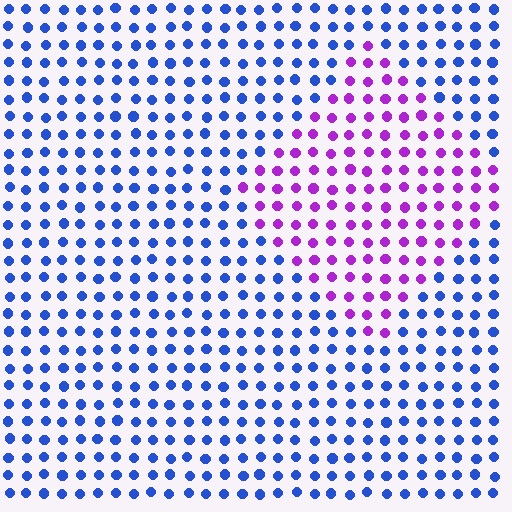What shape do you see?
I see a diamond.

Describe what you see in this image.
The image is filled with small blue elements in a uniform arrangement. A diamond-shaped region is visible where the elements are tinted to a slightly different hue, forming a subtle color boundary.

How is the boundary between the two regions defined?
The boundary is defined purely by a slight shift in hue (about 63 degrees). Spacing, size, and orientation are identical on both sides.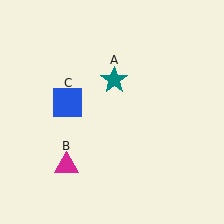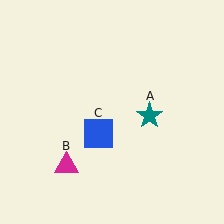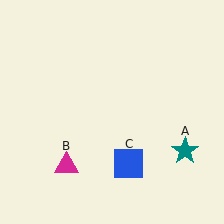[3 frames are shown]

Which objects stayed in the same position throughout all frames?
Magenta triangle (object B) remained stationary.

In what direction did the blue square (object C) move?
The blue square (object C) moved down and to the right.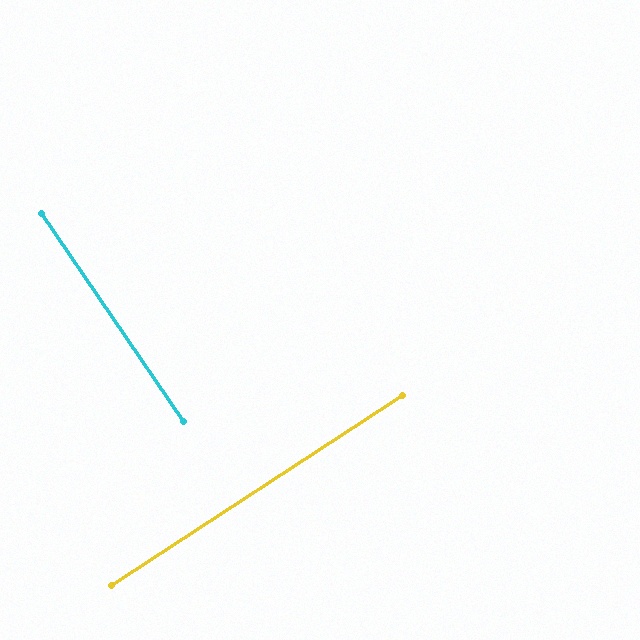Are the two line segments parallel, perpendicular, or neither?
Perpendicular — they meet at approximately 89°.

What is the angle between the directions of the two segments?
Approximately 89 degrees.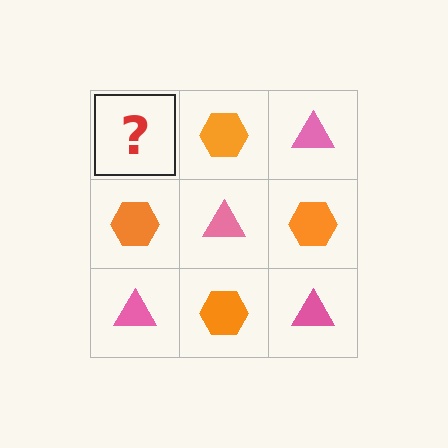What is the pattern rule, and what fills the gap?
The rule is that it alternates pink triangle and orange hexagon in a checkerboard pattern. The gap should be filled with a pink triangle.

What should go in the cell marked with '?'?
The missing cell should contain a pink triangle.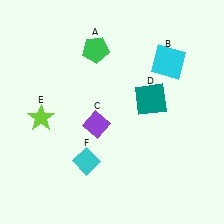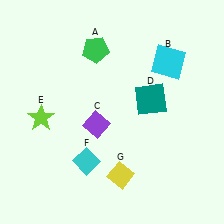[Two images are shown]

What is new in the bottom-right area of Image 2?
A yellow diamond (G) was added in the bottom-right area of Image 2.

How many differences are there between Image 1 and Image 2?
There is 1 difference between the two images.